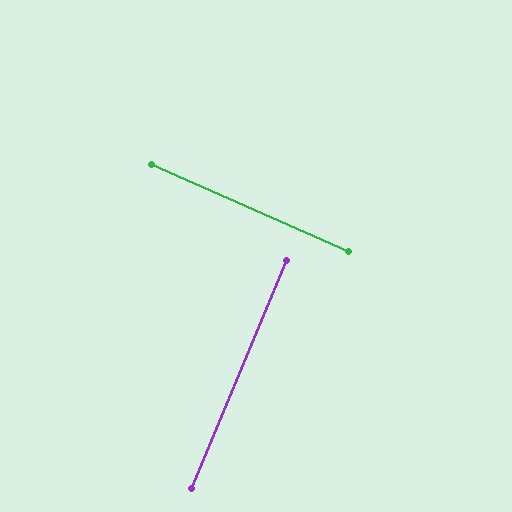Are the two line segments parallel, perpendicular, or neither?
Perpendicular — they meet at approximately 89°.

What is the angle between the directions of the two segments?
Approximately 89 degrees.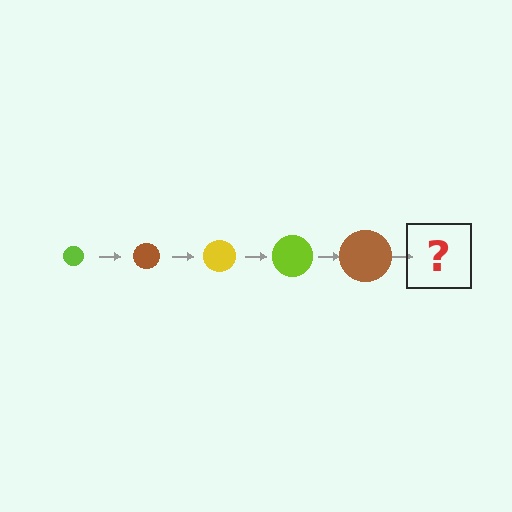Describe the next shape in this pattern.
It should be a yellow circle, larger than the previous one.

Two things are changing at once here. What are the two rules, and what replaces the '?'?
The two rules are that the circle grows larger each step and the color cycles through lime, brown, and yellow. The '?' should be a yellow circle, larger than the previous one.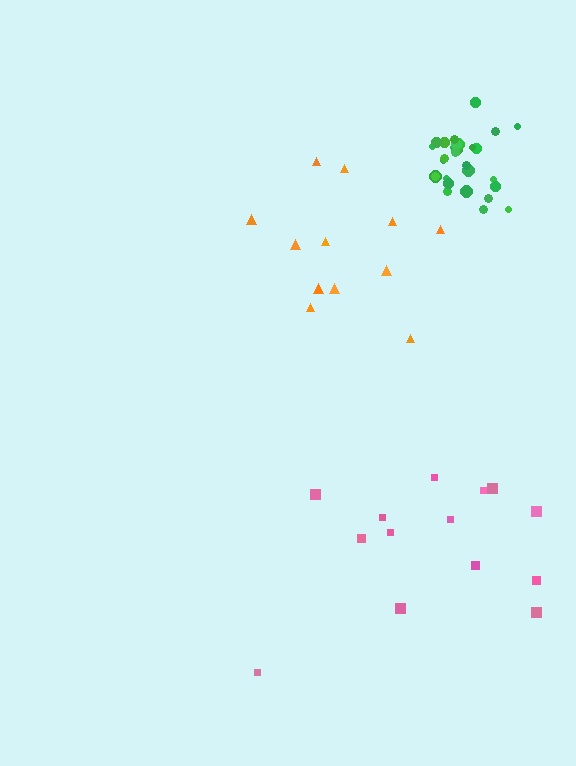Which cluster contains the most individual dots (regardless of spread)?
Green (29).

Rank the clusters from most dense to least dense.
green, orange, pink.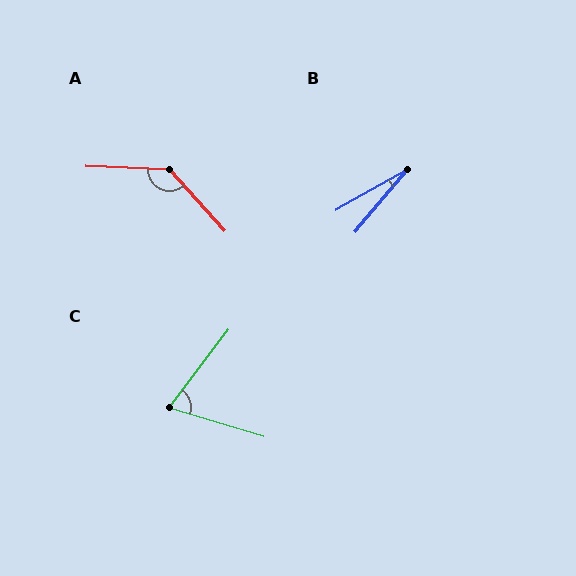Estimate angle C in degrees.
Approximately 69 degrees.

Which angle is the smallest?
B, at approximately 21 degrees.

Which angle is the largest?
A, at approximately 134 degrees.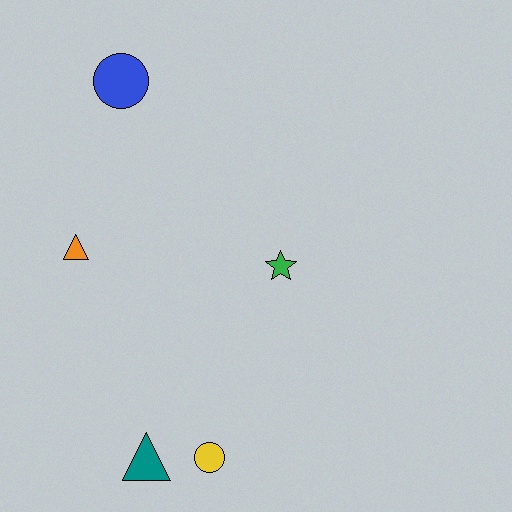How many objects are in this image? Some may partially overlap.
There are 5 objects.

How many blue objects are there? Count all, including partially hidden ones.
There is 1 blue object.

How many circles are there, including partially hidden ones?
There are 2 circles.